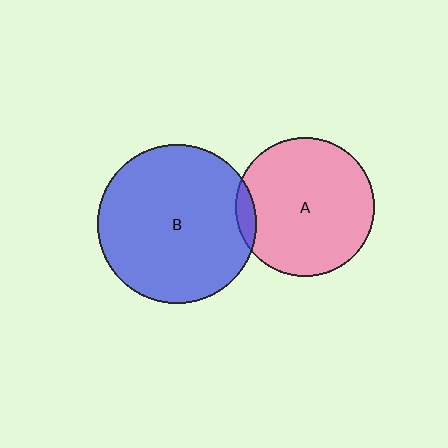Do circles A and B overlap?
Yes.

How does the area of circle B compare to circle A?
Approximately 1.3 times.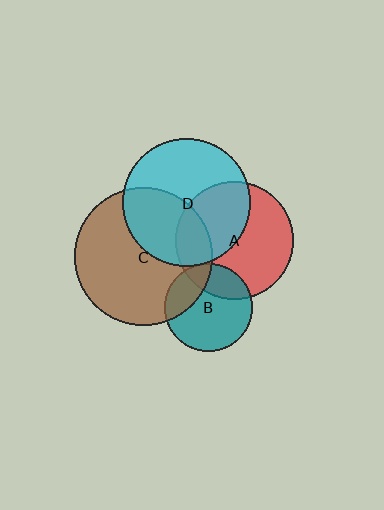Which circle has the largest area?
Circle C (brown).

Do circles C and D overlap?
Yes.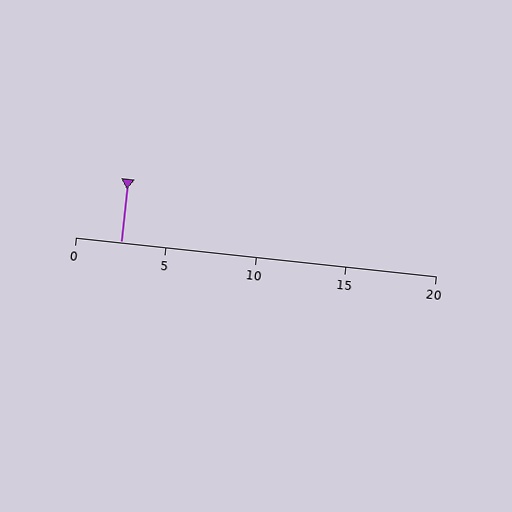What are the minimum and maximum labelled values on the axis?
The axis runs from 0 to 20.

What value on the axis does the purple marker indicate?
The marker indicates approximately 2.5.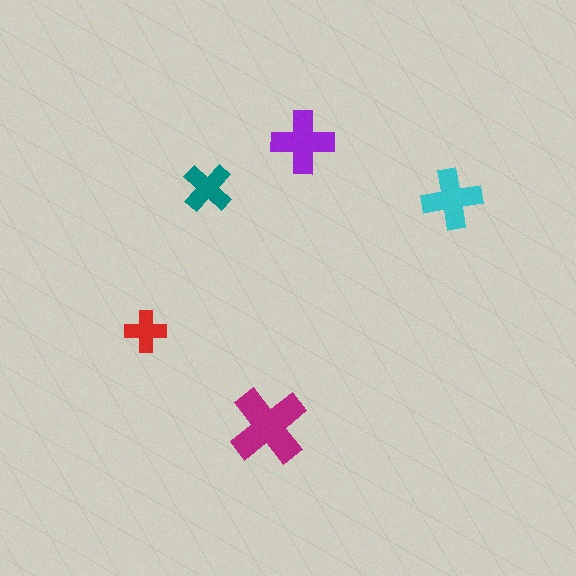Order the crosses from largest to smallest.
the magenta one, the purple one, the cyan one, the teal one, the red one.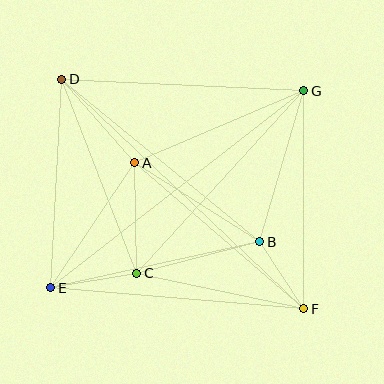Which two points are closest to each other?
Points B and F are closest to each other.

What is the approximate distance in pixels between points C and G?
The distance between C and G is approximately 247 pixels.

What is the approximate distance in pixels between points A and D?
The distance between A and D is approximately 111 pixels.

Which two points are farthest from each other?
Points D and F are farthest from each other.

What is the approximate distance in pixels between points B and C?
The distance between B and C is approximately 127 pixels.